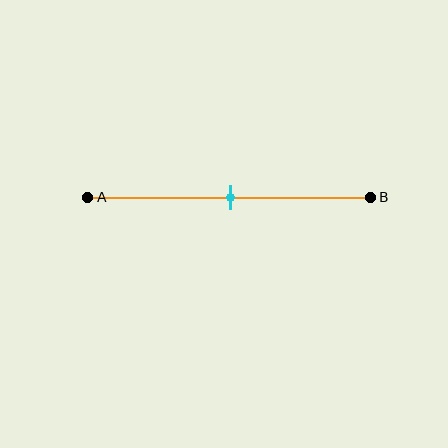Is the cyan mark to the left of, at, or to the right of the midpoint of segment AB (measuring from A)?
The cyan mark is approximately at the midpoint of segment AB.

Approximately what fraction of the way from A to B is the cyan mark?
The cyan mark is approximately 50% of the way from A to B.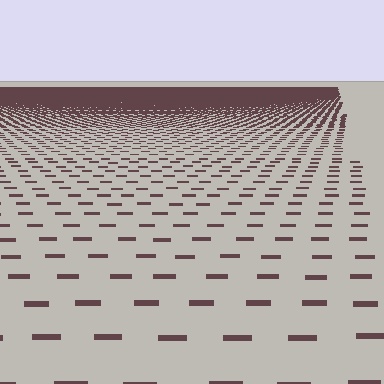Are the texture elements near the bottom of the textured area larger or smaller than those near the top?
Larger. Near the bottom, elements are closer to the viewer and appear at a bigger on-screen size.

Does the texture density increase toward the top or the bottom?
Density increases toward the top.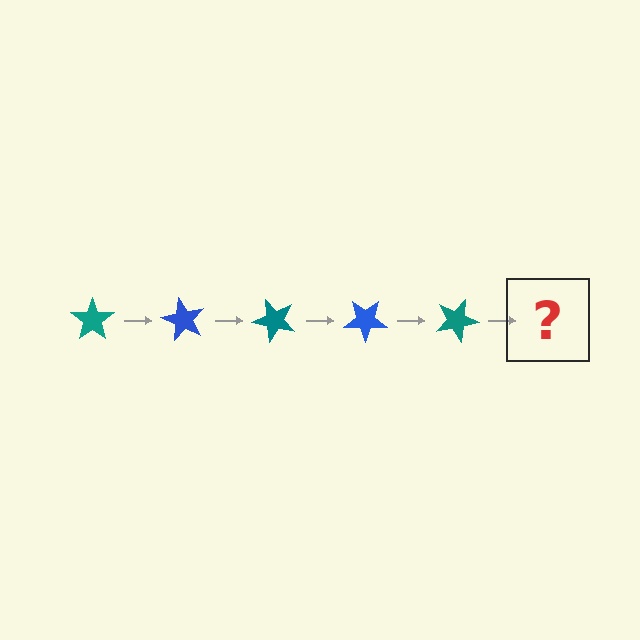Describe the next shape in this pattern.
It should be a blue star, rotated 300 degrees from the start.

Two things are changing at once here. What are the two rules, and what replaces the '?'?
The two rules are that it rotates 60 degrees each step and the color cycles through teal and blue. The '?' should be a blue star, rotated 300 degrees from the start.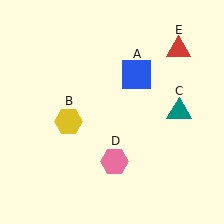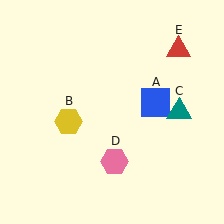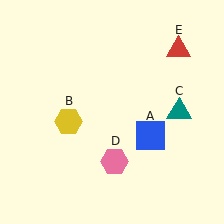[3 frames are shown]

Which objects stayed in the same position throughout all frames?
Yellow hexagon (object B) and teal triangle (object C) and pink hexagon (object D) and red triangle (object E) remained stationary.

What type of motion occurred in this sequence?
The blue square (object A) rotated clockwise around the center of the scene.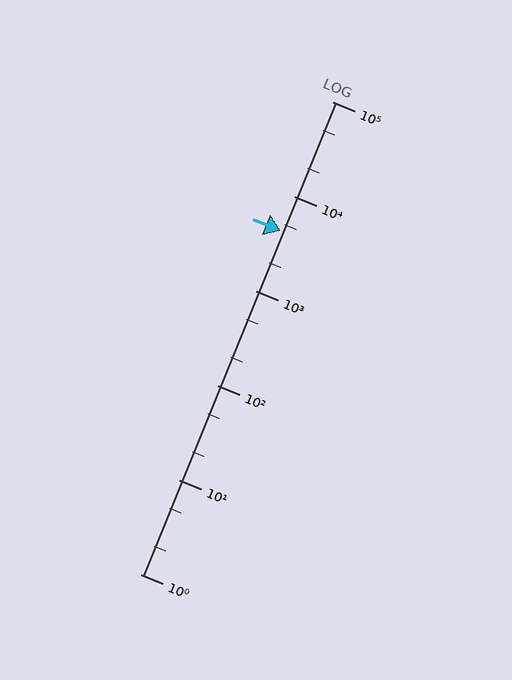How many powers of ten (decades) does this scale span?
The scale spans 5 decades, from 1 to 100000.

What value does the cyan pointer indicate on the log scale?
The pointer indicates approximately 4300.